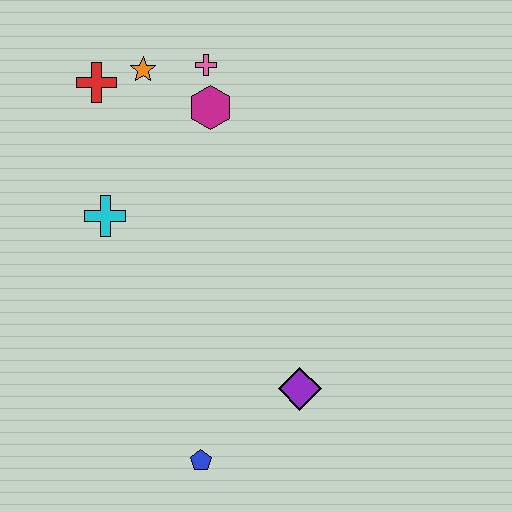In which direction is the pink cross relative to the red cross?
The pink cross is to the right of the red cross.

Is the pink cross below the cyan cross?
No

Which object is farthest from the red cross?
The blue pentagon is farthest from the red cross.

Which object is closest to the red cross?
The orange star is closest to the red cross.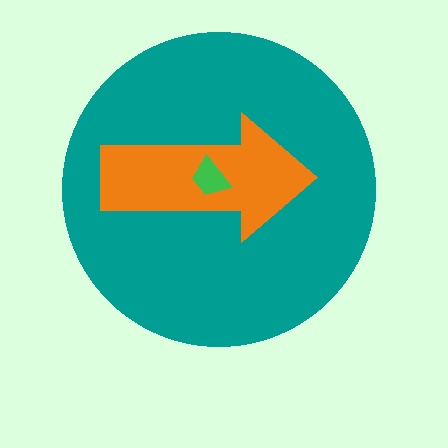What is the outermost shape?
The teal circle.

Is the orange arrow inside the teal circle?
Yes.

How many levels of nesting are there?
3.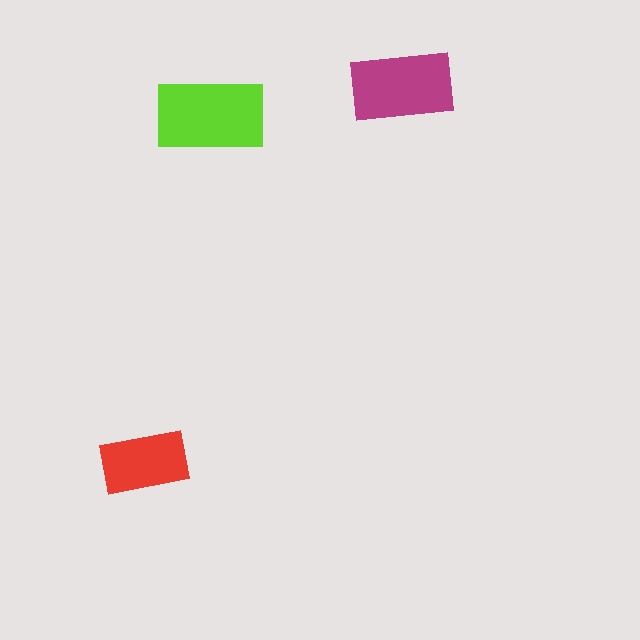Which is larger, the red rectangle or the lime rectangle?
The lime one.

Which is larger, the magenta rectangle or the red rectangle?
The magenta one.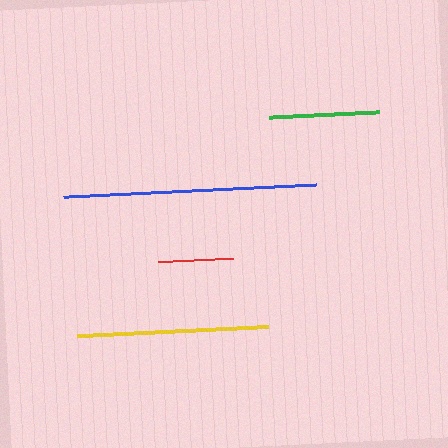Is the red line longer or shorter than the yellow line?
The yellow line is longer than the red line.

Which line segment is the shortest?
The red line is the shortest at approximately 75 pixels.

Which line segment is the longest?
The blue line is the longest at approximately 253 pixels.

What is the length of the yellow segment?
The yellow segment is approximately 190 pixels long.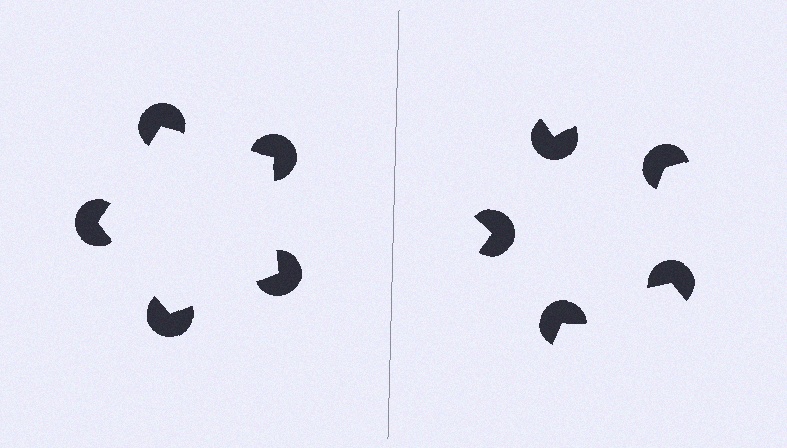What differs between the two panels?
The pac-man discs are positioned identically on both sides; only the wedge orientations differ. On the left they align to a pentagon; on the right they are misaligned.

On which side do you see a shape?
An illusory pentagon appears on the left side. On the right side the wedge cuts are rotated, so no coherent shape forms.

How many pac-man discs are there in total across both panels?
10 — 5 on each side.